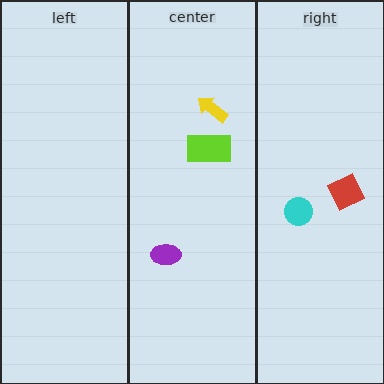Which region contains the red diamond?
The right region.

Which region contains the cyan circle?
The right region.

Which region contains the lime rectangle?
The center region.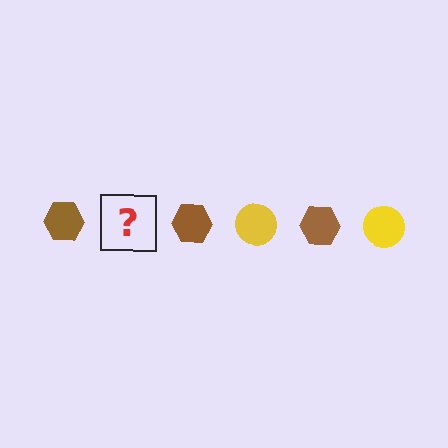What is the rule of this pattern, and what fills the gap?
The rule is that the pattern alternates between brown hexagon and yellow circle. The gap should be filled with a yellow circle.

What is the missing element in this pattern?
The missing element is a yellow circle.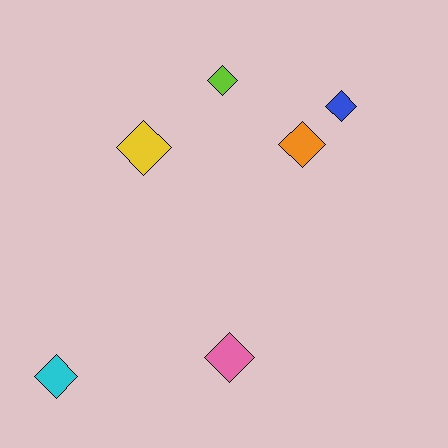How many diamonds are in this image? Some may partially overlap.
There are 6 diamonds.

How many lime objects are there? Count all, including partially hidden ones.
There is 1 lime object.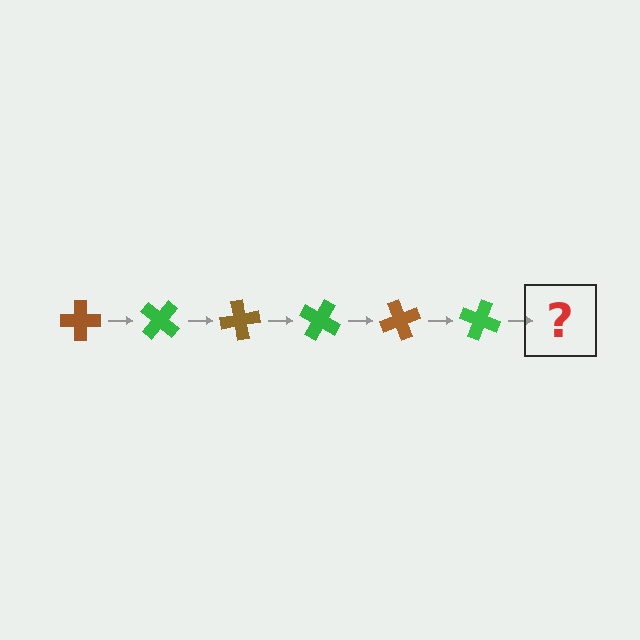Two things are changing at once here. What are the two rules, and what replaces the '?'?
The two rules are that it rotates 40 degrees each step and the color cycles through brown and green. The '?' should be a brown cross, rotated 240 degrees from the start.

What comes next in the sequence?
The next element should be a brown cross, rotated 240 degrees from the start.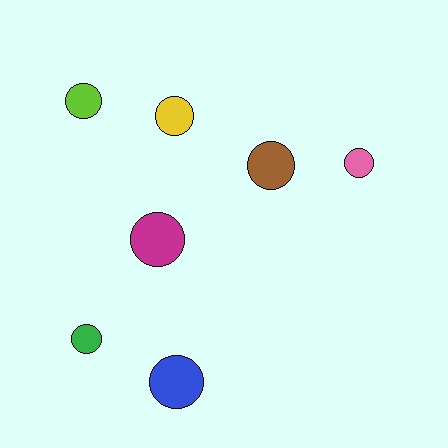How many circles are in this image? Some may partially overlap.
There are 7 circles.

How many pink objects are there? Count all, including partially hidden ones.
There is 1 pink object.